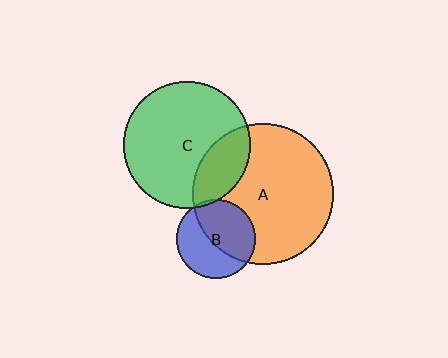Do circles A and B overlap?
Yes.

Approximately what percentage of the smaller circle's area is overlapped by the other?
Approximately 50%.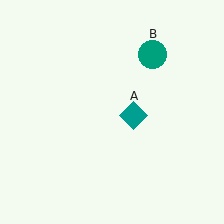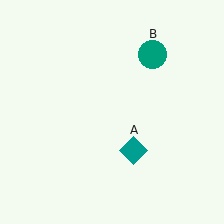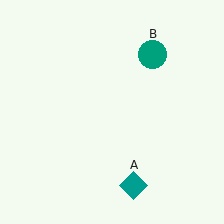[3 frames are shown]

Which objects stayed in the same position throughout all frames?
Teal circle (object B) remained stationary.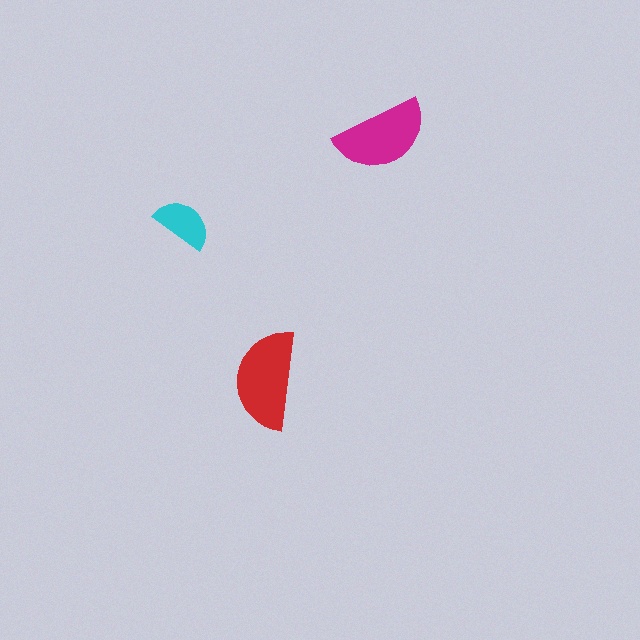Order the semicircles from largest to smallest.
the red one, the magenta one, the cyan one.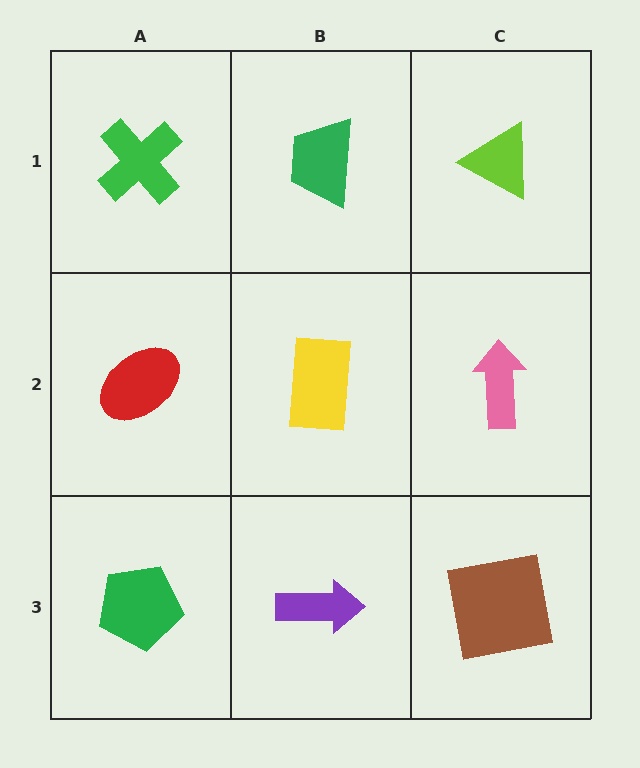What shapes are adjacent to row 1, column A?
A red ellipse (row 2, column A), a green trapezoid (row 1, column B).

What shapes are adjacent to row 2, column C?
A lime triangle (row 1, column C), a brown square (row 3, column C), a yellow rectangle (row 2, column B).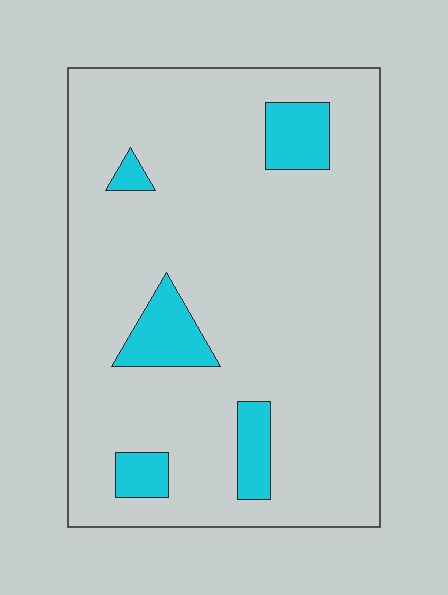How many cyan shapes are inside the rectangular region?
5.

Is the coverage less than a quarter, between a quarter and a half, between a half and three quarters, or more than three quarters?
Less than a quarter.